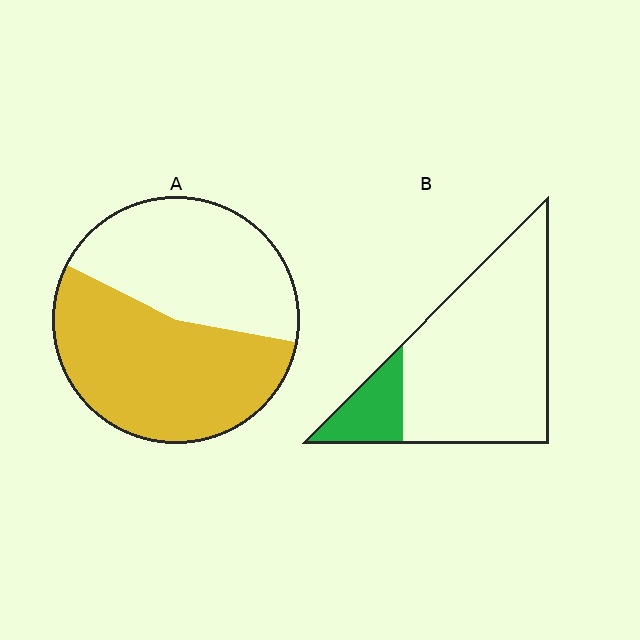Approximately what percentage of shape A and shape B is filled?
A is approximately 55% and B is approximately 15%.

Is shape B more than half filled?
No.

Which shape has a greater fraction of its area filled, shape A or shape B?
Shape A.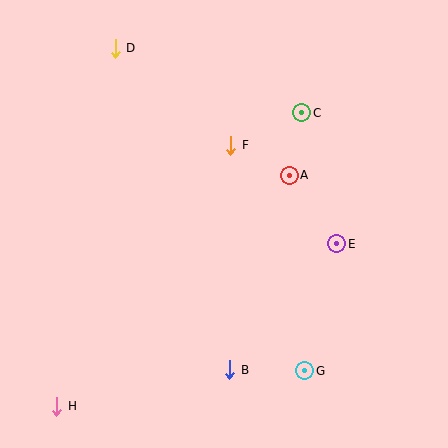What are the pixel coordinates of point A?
Point A is at (289, 175).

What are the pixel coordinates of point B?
Point B is at (230, 370).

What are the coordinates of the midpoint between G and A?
The midpoint between G and A is at (297, 273).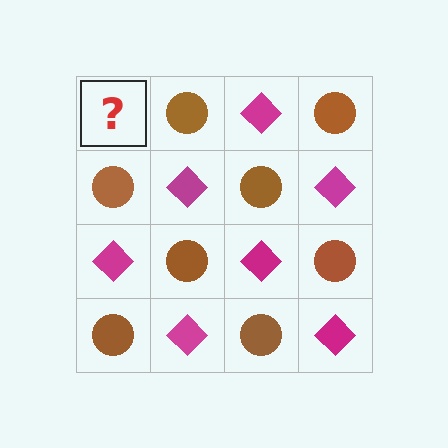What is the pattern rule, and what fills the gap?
The rule is that it alternates magenta diamond and brown circle in a checkerboard pattern. The gap should be filled with a magenta diamond.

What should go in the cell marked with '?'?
The missing cell should contain a magenta diamond.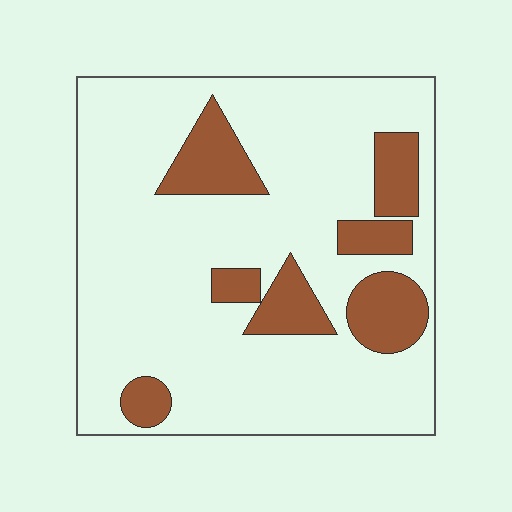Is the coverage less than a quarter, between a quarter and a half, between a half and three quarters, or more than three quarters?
Less than a quarter.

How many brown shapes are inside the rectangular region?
7.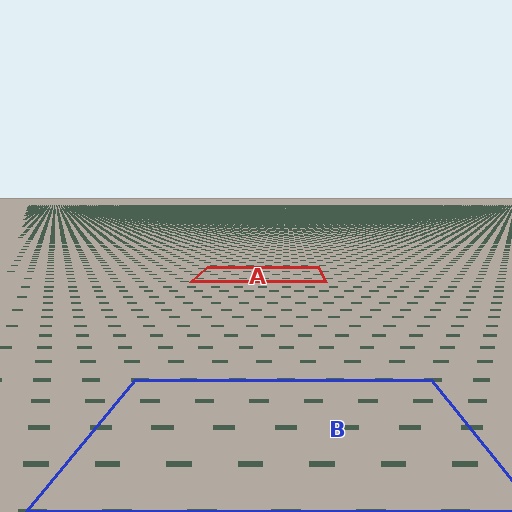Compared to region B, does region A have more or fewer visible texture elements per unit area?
Region A has more texture elements per unit area — they are packed more densely because it is farther away.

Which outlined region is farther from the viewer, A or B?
Region A is farther from the viewer — the texture elements inside it appear smaller and more densely packed.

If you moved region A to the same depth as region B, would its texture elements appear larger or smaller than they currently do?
They would appear larger. At a closer depth, the same texture elements are projected at a bigger on-screen size.